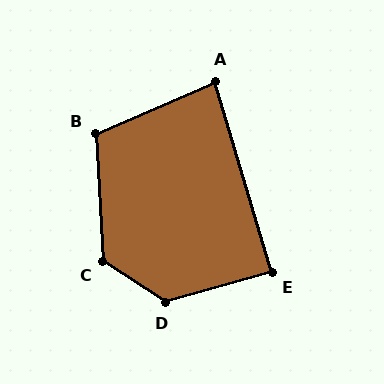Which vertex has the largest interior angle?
D, at approximately 132 degrees.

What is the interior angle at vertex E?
Approximately 89 degrees (approximately right).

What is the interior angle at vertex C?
Approximately 126 degrees (obtuse).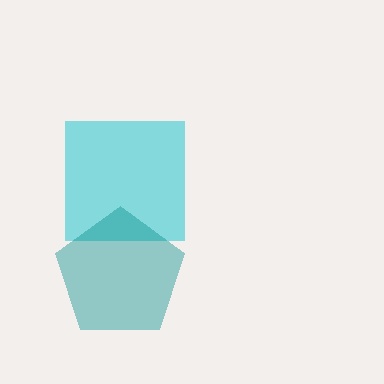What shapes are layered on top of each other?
The layered shapes are: a cyan square, a teal pentagon.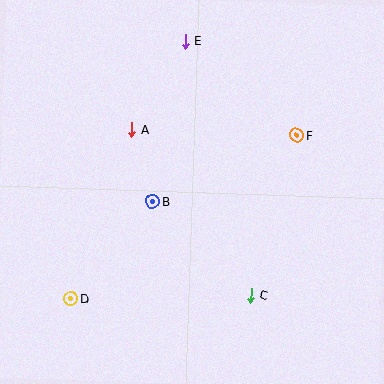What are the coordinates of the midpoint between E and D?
The midpoint between E and D is at (128, 170).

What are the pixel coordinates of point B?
Point B is at (152, 201).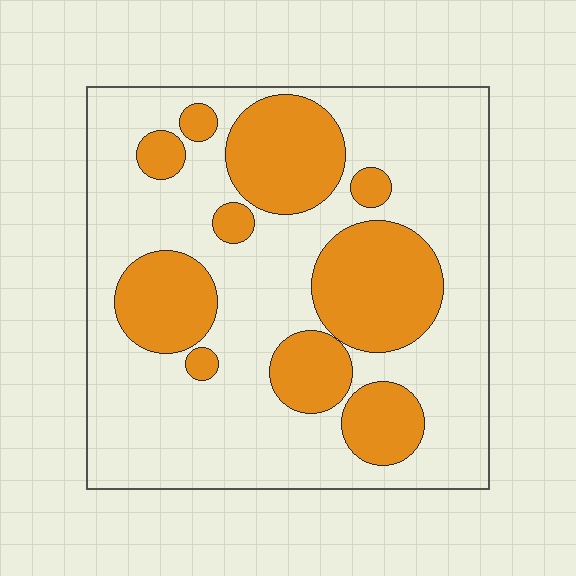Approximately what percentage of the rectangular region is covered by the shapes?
Approximately 30%.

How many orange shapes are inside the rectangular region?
10.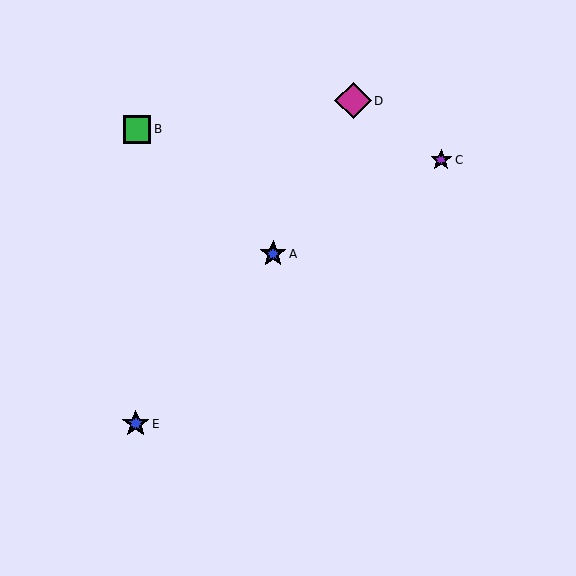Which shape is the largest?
The magenta diamond (labeled D) is the largest.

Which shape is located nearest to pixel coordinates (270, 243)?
The blue star (labeled A) at (273, 254) is nearest to that location.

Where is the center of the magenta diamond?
The center of the magenta diamond is at (353, 101).